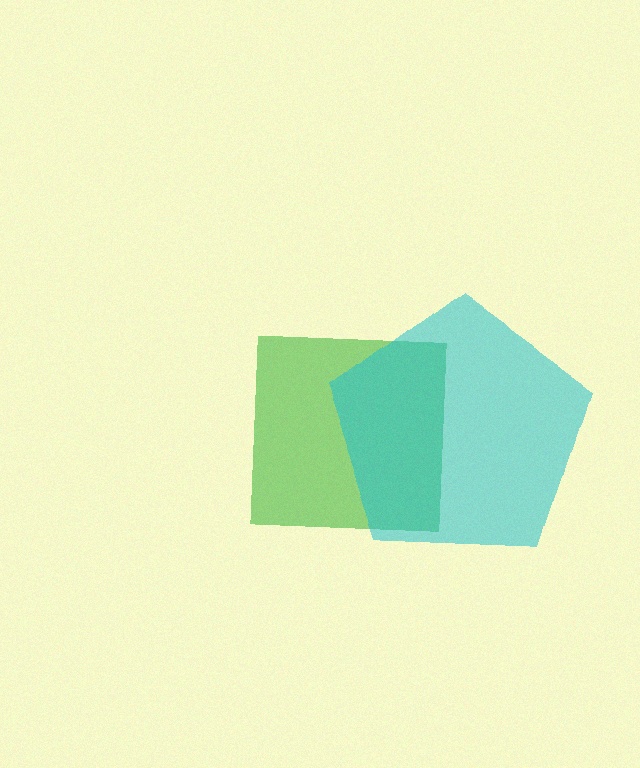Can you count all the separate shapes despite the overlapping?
Yes, there are 2 separate shapes.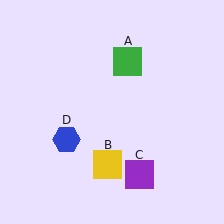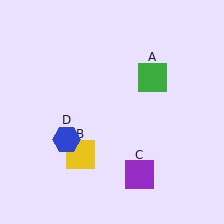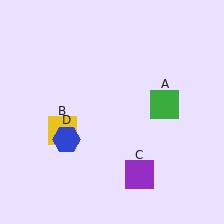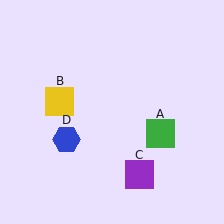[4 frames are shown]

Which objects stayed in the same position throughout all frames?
Purple square (object C) and blue hexagon (object D) remained stationary.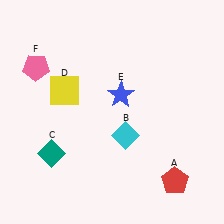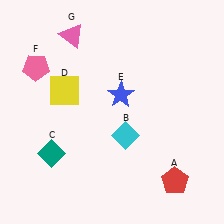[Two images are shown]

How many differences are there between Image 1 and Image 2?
There is 1 difference between the two images.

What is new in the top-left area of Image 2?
A pink triangle (G) was added in the top-left area of Image 2.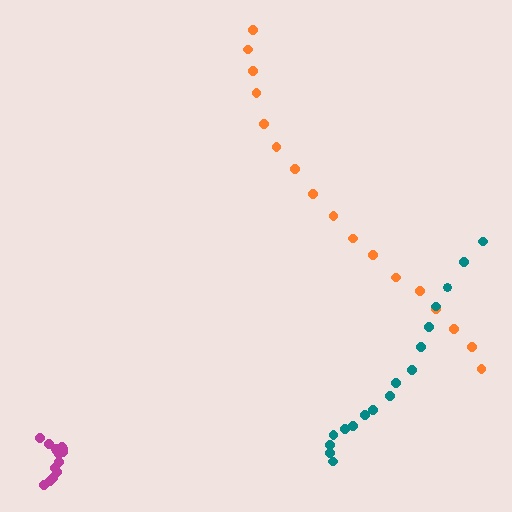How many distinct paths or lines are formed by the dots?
There are 3 distinct paths.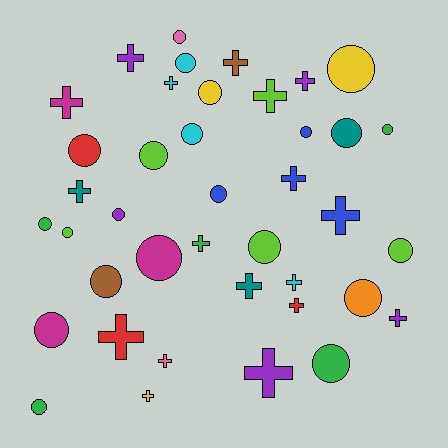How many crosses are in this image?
There are 18 crosses.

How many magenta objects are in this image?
There are 3 magenta objects.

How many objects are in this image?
There are 40 objects.